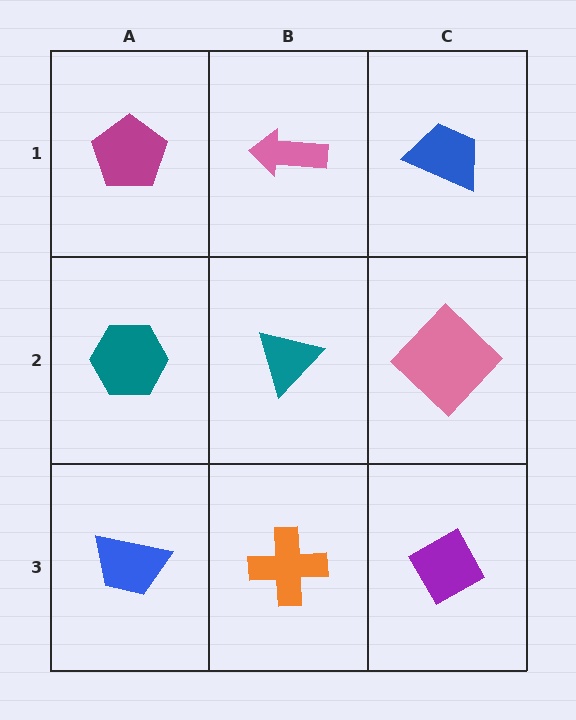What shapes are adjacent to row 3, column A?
A teal hexagon (row 2, column A), an orange cross (row 3, column B).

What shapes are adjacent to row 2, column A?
A magenta pentagon (row 1, column A), a blue trapezoid (row 3, column A), a teal triangle (row 2, column B).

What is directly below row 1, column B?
A teal triangle.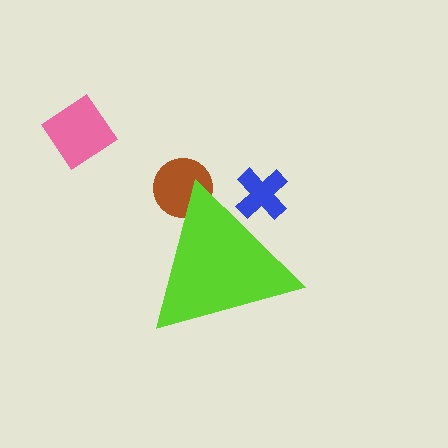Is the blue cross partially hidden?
Yes, the blue cross is partially hidden behind the lime triangle.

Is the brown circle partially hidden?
Yes, the brown circle is partially hidden behind the lime triangle.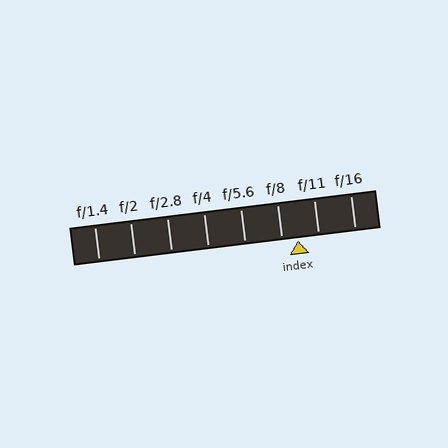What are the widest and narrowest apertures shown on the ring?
The widest aperture shown is f/1.4 and the narrowest is f/16.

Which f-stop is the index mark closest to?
The index mark is closest to f/8.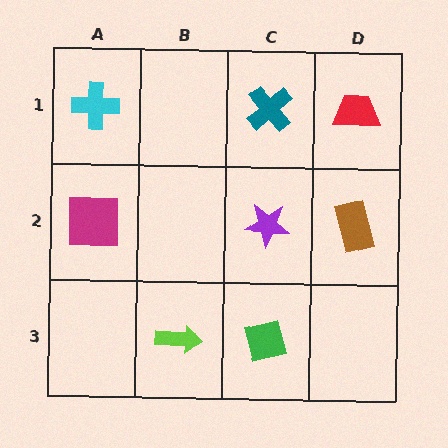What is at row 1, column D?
A red trapezoid.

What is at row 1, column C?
A teal cross.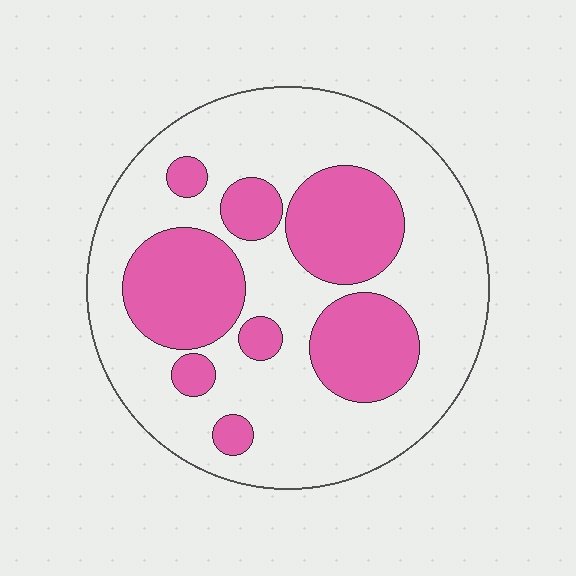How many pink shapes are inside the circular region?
8.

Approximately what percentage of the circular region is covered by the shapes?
Approximately 35%.